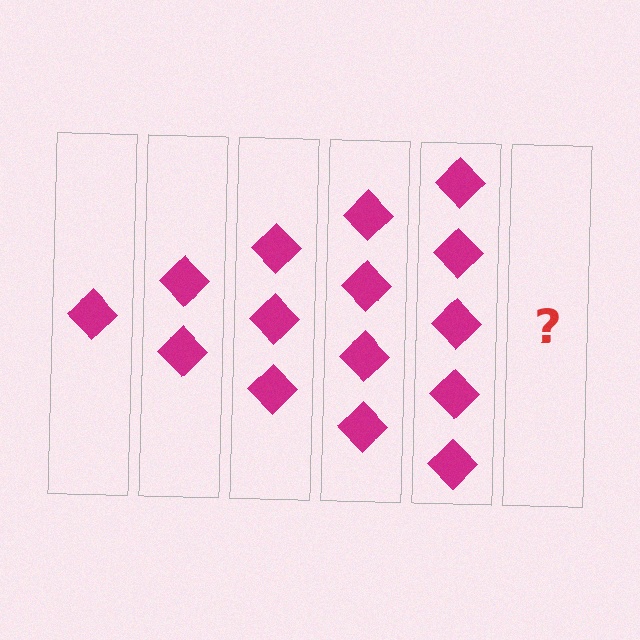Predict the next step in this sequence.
The next step is 6 diamonds.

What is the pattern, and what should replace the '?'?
The pattern is that each step adds one more diamond. The '?' should be 6 diamonds.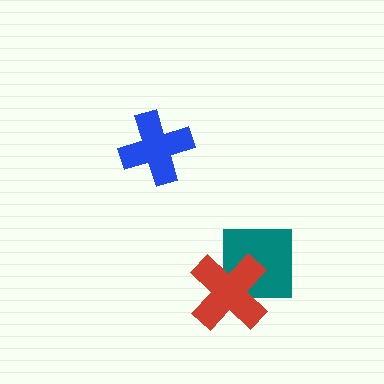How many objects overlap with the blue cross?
0 objects overlap with the blue cross.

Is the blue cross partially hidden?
No, no other shape covers it.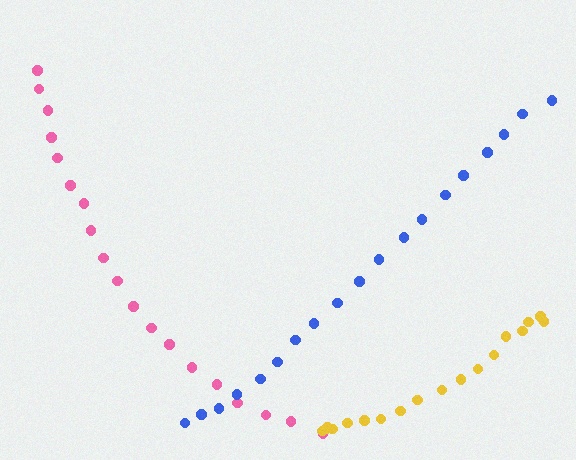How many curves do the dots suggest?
There are 3 distinct paths.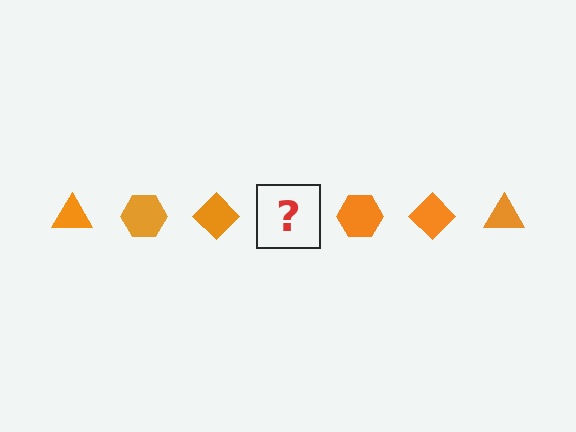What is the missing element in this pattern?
The missing element is an orange triangle.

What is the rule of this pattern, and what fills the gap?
The rule is that the pattern cycles through triangle, hexagon, diamond shapes in orange. The gap should be filled with an orange triangle.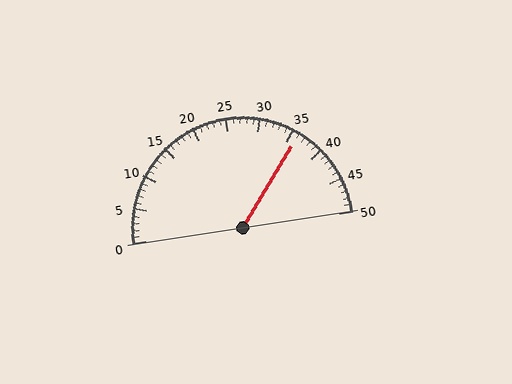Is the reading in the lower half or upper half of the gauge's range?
The reading is in the upper half of the range (0 to 50).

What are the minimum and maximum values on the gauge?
The gauge ranges from 0 to 50.